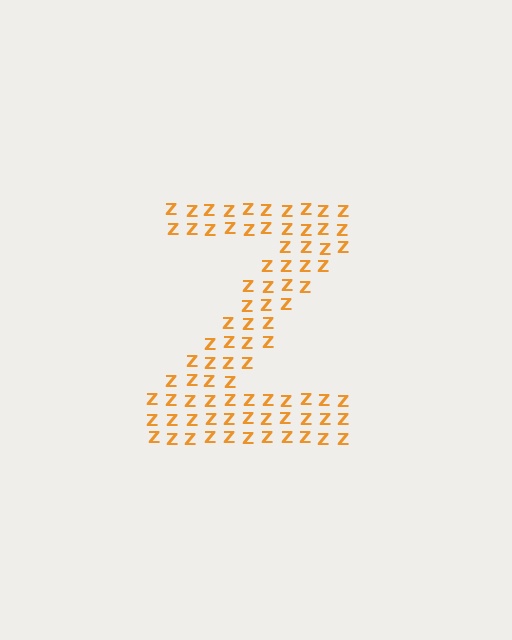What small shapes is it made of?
It is made of small letter Z's.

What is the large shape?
The large shape is the letter Z.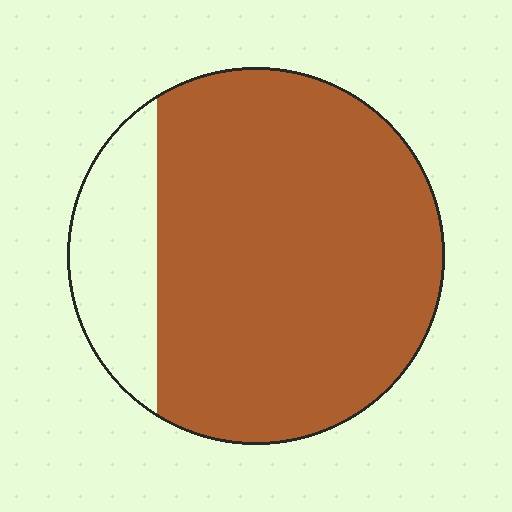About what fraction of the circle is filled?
About five sixths (5/6).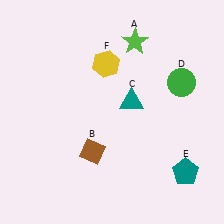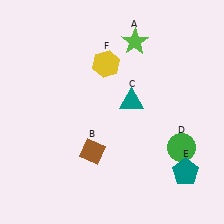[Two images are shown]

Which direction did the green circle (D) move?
The green circle (D) moved down.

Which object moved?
The green circle (D) moved down.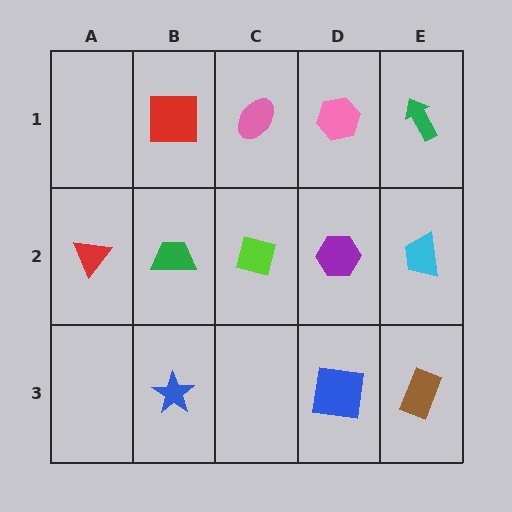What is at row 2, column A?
A red triangle.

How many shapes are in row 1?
4 shapes.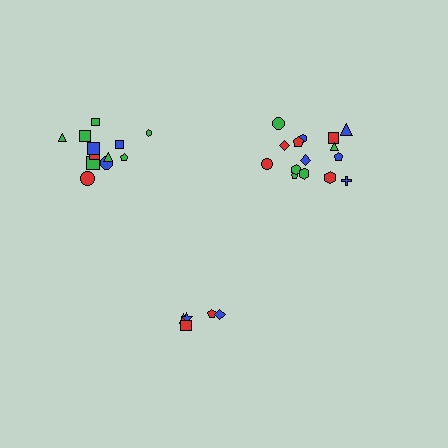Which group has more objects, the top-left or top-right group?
The top-right group.